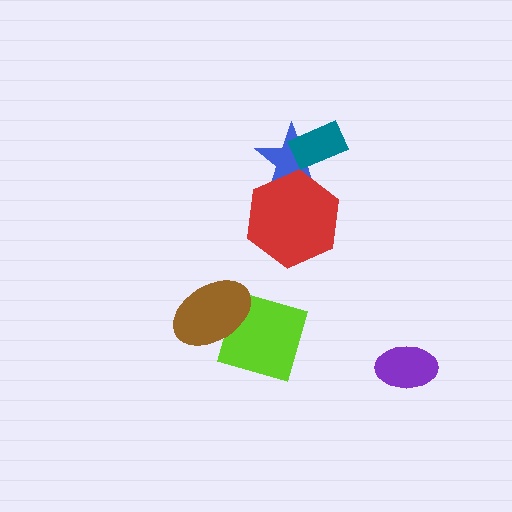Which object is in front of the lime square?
The brown ellipse is in front of the lime square.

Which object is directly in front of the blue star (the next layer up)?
The teal rectangle is directly in front of the blue star.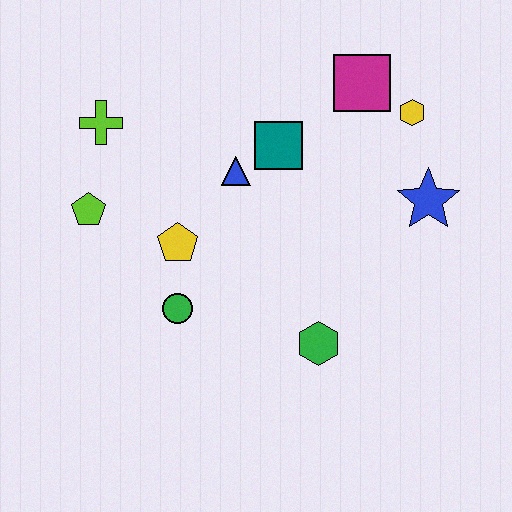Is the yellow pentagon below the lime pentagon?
Yes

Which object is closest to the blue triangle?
The teal square is closest to the blue triangle.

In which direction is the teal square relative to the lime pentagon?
The teal square is to the right of the lime pentagon.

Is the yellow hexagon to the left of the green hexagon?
No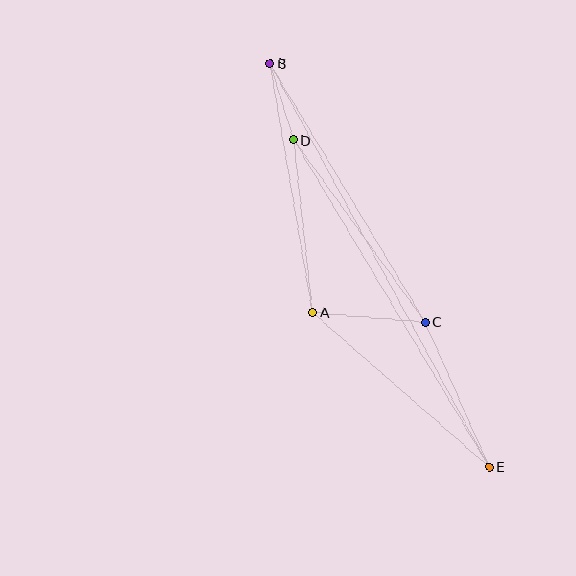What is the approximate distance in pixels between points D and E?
The distance between D and E is approximately 381 pixels.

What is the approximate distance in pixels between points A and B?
The distance between A and B is approximately 253 pixels.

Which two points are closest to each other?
Points B and D are closest to each other.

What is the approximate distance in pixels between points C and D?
The distance between C and D is approximately 225 pixels.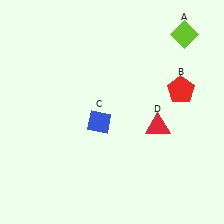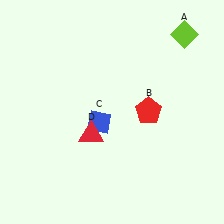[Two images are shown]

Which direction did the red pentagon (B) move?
The red pentagon (B) moved left.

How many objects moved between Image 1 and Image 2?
2 objects moved between the two images.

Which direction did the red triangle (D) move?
The red triangle (D) moved left.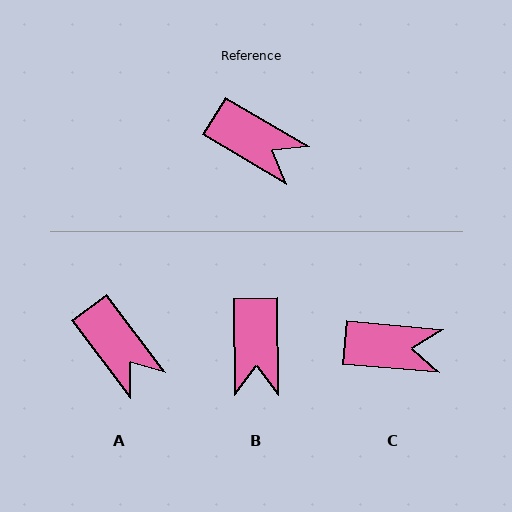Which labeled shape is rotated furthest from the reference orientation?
B, about 59 degrees away.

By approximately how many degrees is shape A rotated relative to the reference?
Approximately 23 degrees clockwise.